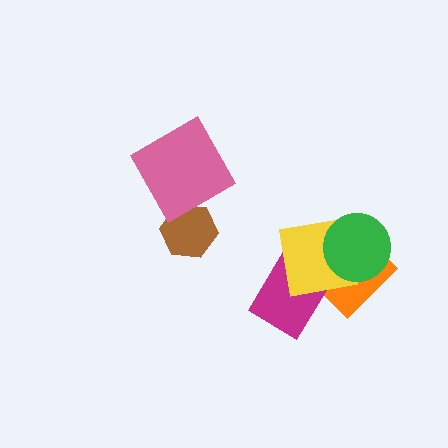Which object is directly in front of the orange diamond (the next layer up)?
The magenta rectangle is directly in front of the orange diamond.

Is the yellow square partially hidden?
Yes, it is partially covered by another shape.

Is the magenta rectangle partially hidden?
Yes, it is partially covered by another shape.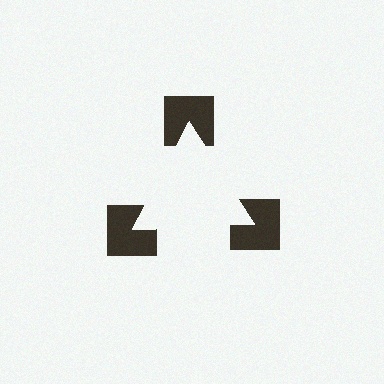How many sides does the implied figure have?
3 sides.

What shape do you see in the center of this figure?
An illusory triangle — its edges are inferred from the aligned wedge cuts in the notched squares, not physically drawn.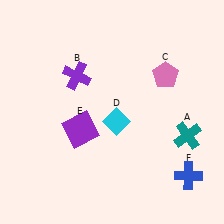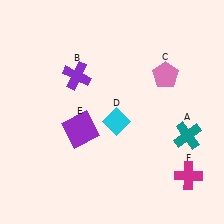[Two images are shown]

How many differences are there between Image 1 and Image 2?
There is 1 difference between the two images.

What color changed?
The cross (F) changed from blue in Image 1 to magenta in Image 2.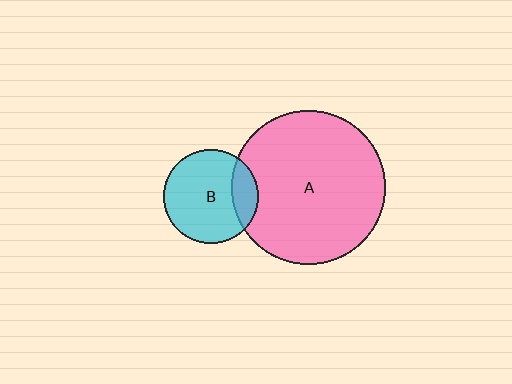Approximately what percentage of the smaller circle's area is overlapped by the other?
Approximately 20%.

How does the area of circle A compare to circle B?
Approximately 2.6 times.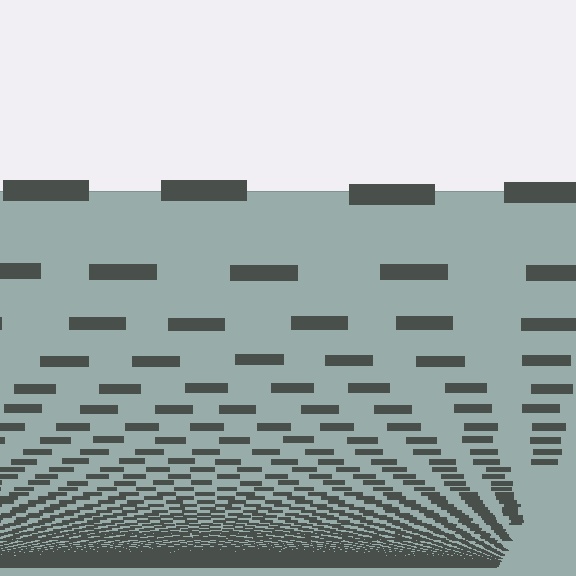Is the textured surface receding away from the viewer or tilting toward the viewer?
The surface appears to tilt toward the viewer. Texture elements get larger and sparser toward the top.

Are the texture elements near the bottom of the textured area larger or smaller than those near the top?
Smaller. The gradient is inverted — elements near the bottom are smaller and denser.